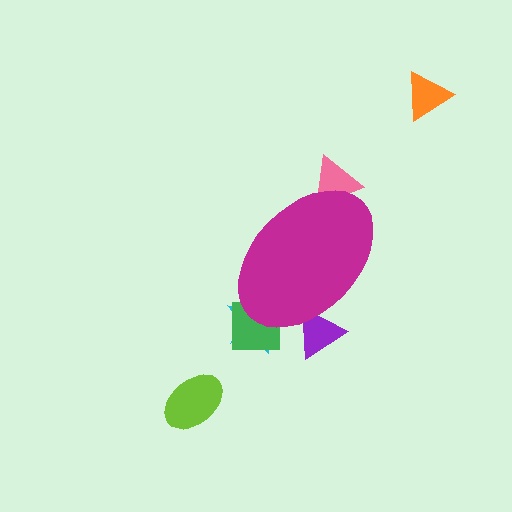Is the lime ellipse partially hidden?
No, the lime ellipse is fully visible.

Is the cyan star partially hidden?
Yes, the cyan star is partially hidden behind the magenta ellipse.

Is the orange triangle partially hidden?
No, the orange triangle is fully visible.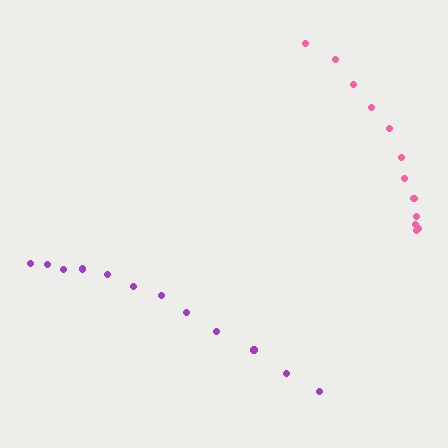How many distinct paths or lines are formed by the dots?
There are 2 distinct paths.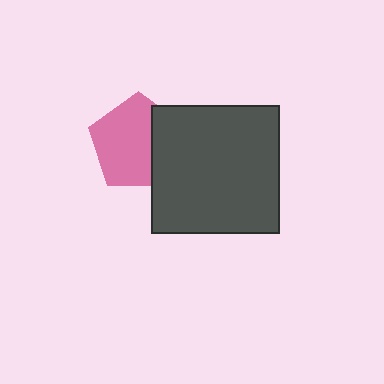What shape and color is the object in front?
The object in front is a dark gray square.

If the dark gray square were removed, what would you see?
You would see the complete pink pentagon.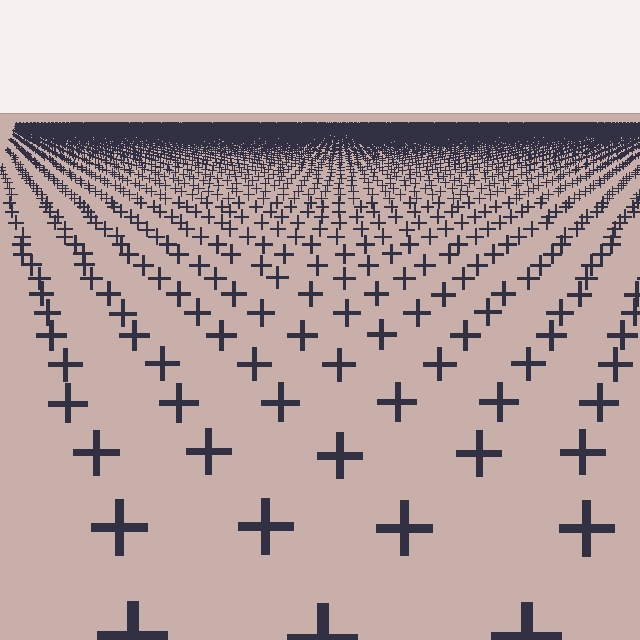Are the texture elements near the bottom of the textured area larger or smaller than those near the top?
Larger. Near the bottom, elements are closer to the viewer and appear at a bigger on-screen size.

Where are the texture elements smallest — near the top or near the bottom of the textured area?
Near the top.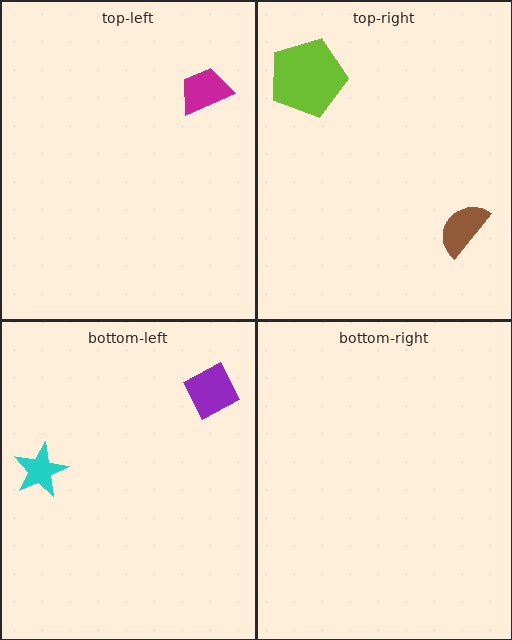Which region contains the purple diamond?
The bottom-left region.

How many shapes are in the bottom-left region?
2.